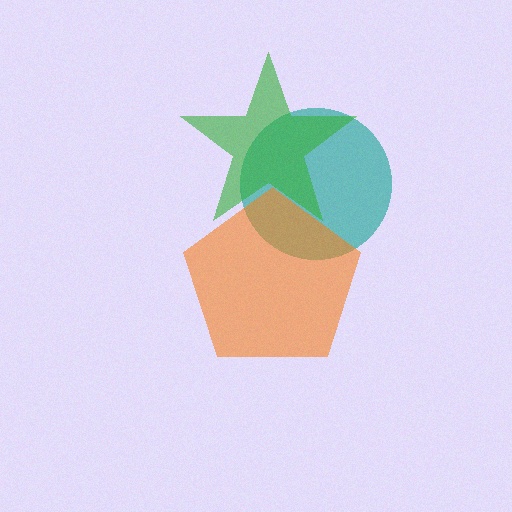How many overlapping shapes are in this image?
There are 3 overlapping shapes in the image.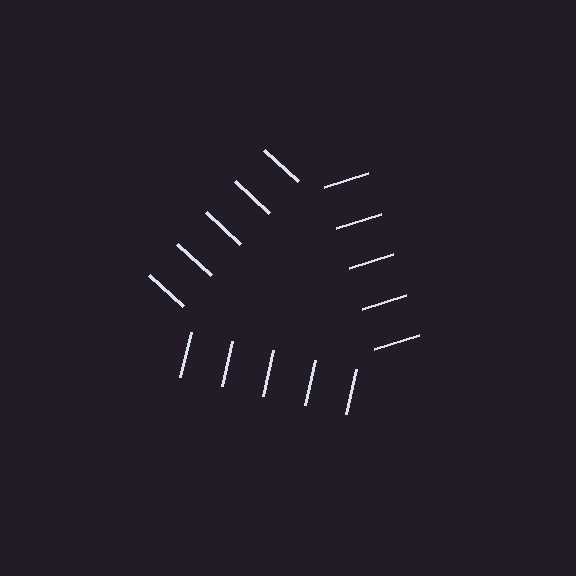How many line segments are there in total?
15 — 5 along each of the 3 edges.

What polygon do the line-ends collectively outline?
An illusory triangle — the line segments terminate on its edges but no continuous stroke is drawn.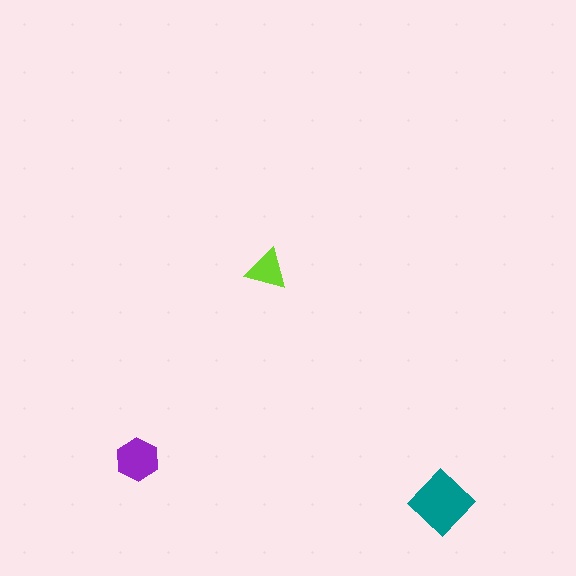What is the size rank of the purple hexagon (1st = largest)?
2nd.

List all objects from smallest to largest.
The lime triangle, the purple hexagon, the teal diamond.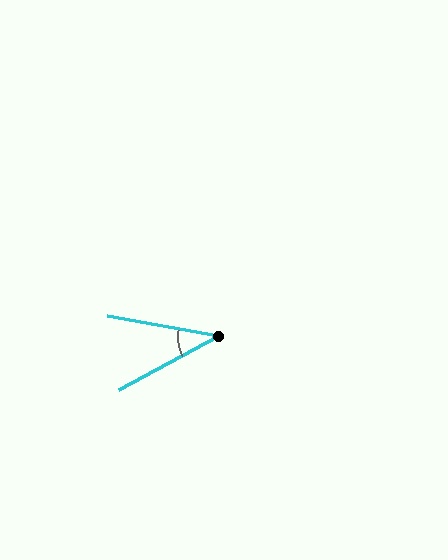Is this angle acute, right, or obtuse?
It is acute.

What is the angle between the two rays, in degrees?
Approximately 39 degrees.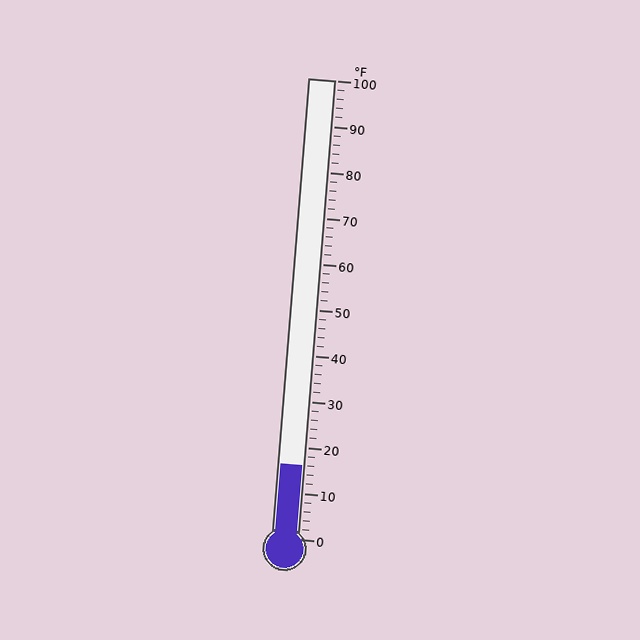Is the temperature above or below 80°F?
The temperature is below 80°F.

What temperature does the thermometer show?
The thermometer shows approximately 16°F.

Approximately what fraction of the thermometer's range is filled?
The thermometer is filled to approximately 15% of its range.